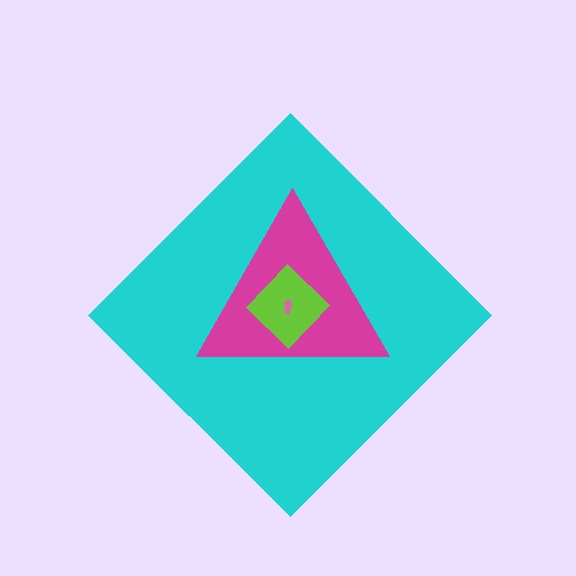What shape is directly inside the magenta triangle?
The lime diamond.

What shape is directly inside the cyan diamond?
The magenta triangle.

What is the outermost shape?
The cyan diamond.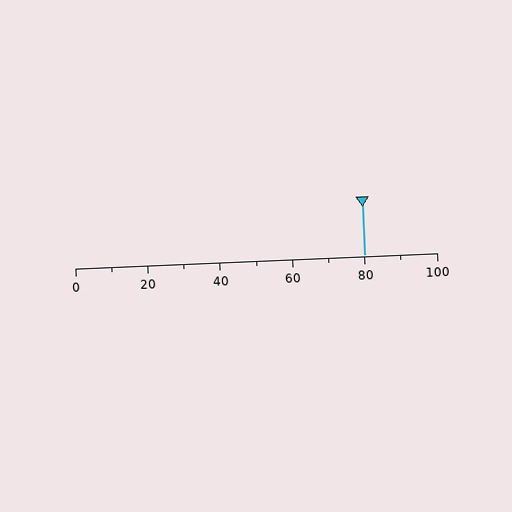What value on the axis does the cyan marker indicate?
The marker indicates approximately 80.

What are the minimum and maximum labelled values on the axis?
The axis runs from 0 to 100.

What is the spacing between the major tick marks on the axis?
The major ticks are spaced 20 apart.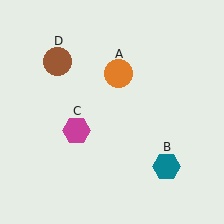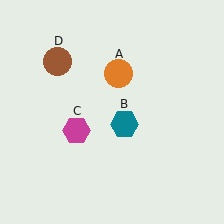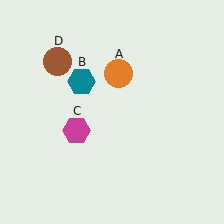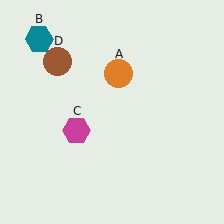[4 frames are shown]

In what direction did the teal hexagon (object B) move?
The teal hexagon (object B) moved up and to the left.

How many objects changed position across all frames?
1 object changed position: teal hexagon (object B).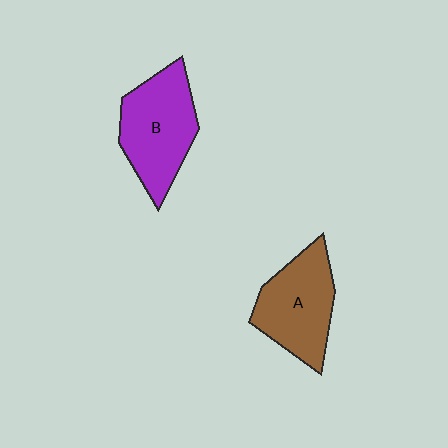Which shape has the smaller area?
Shape A (brown).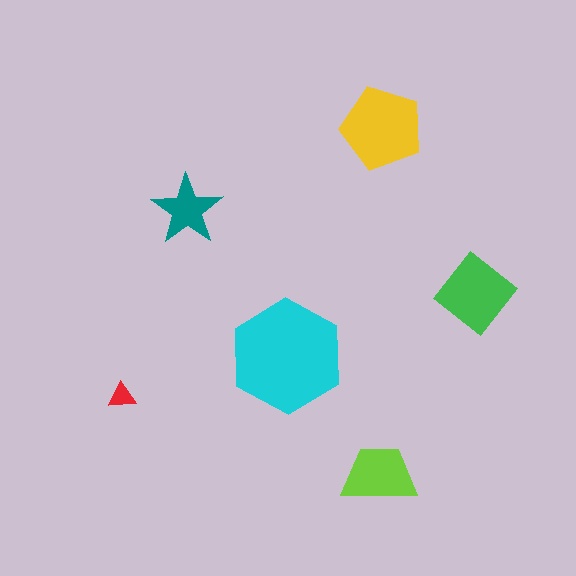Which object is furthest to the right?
The green diamond is rightmost.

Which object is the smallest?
The red triangle.